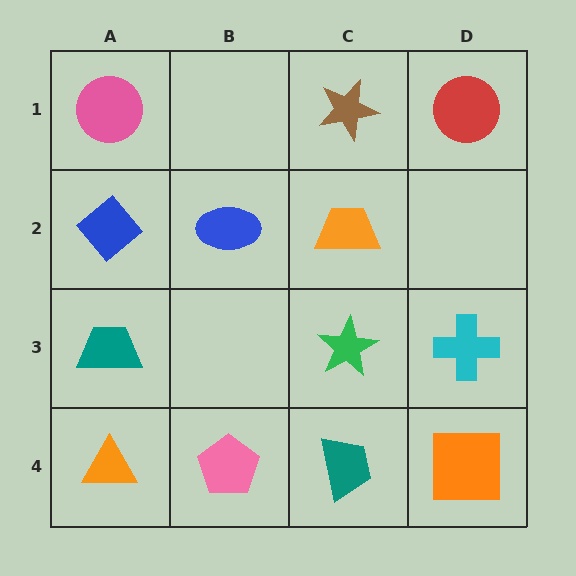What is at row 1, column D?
A red circle.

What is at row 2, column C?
An orange trapezoid.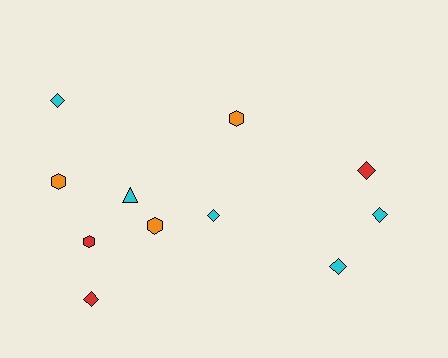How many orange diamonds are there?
There are no orange diamonds.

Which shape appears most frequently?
Diamond, with 6 objects.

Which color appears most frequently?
Cyan, with 5 objects.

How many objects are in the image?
There are 11 objects.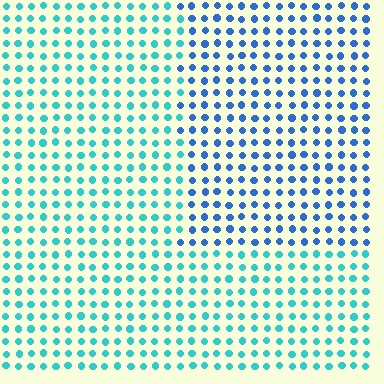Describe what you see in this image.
The image is filled with small cyan elements in a uniform arrangement. A rectangle-shaped region is visible where the elements are tinted to a slightly different hue, forming a subtle color boundary.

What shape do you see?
I see a rectangle.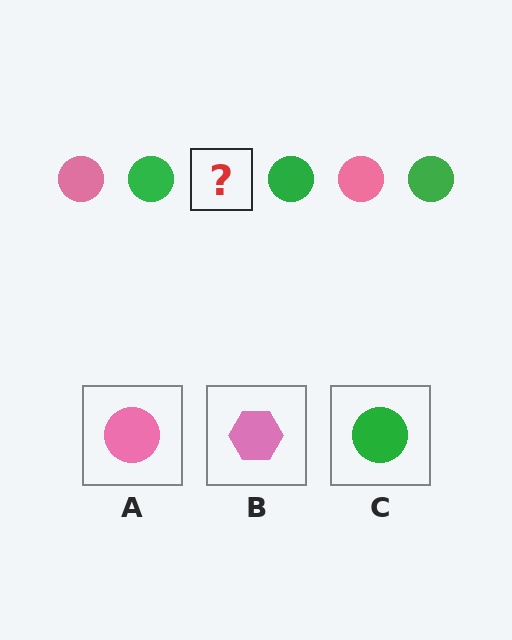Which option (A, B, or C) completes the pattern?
A.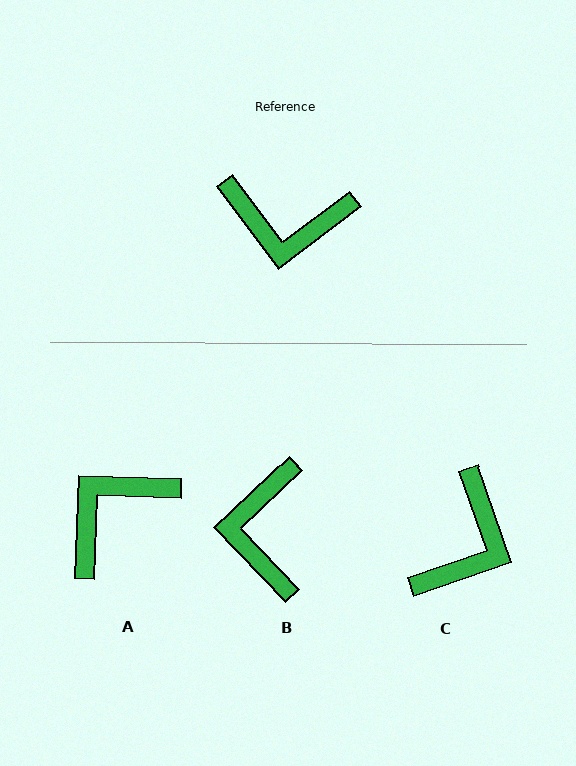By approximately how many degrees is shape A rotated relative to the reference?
Approximately 129 degrees clockwise.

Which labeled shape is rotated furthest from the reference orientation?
A, about 129 degrees away.